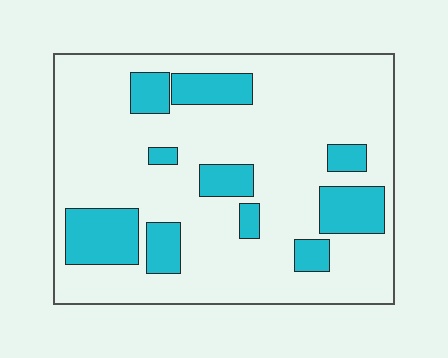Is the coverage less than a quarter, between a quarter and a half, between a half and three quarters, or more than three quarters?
Less than a quarter.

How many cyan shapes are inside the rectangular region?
10.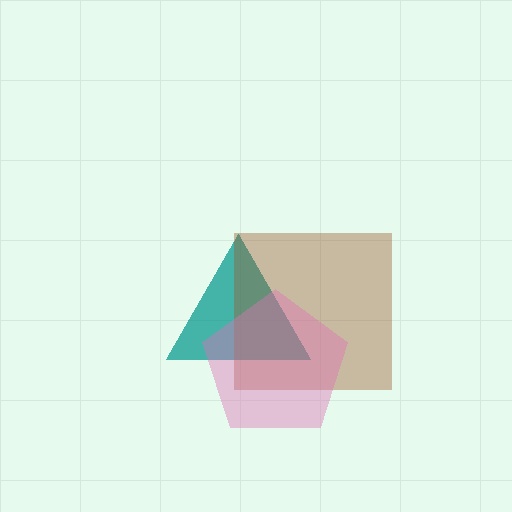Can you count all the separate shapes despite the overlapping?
Yes, there are 3 separate shapes.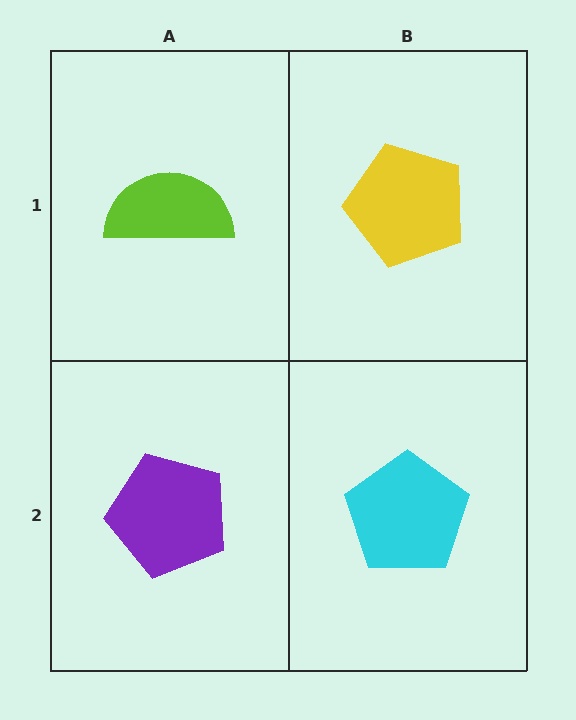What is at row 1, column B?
A yellow pentagon.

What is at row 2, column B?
A cyan pentagon.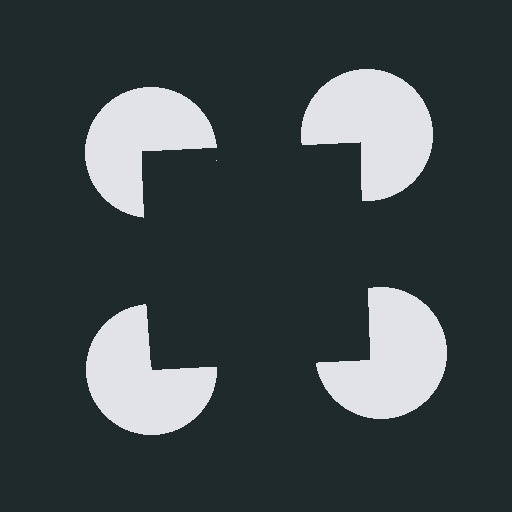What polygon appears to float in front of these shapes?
An illusory square — its edges are inferred from the aligned wedge cuts in the pac-man discs, not physically drawn.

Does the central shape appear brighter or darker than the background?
It typically appears slightly darker than the background, even though no actual brightness change is drawn.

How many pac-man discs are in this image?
There are 4 — one at each vertex of the illusory square.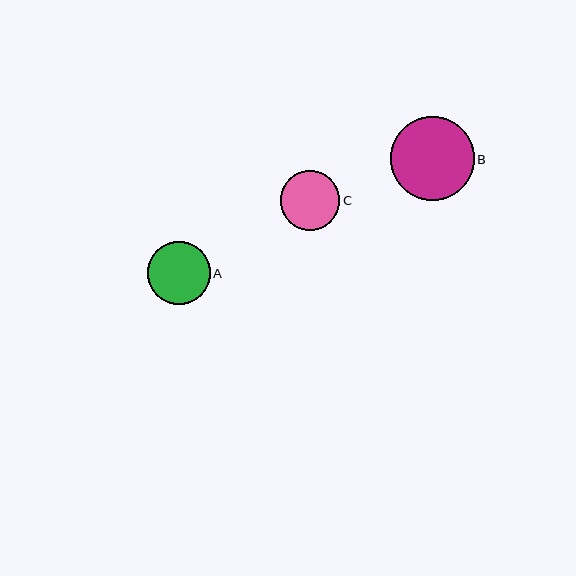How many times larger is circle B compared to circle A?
Circle B is approximately 1.3 times the size of circle A.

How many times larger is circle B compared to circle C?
Circle B is approximately 1.4 times the size of circle C.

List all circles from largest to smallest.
From largest to smallest: B, A, C.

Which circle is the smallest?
Circle C is the smallest with a size of approximately 59 pixels.